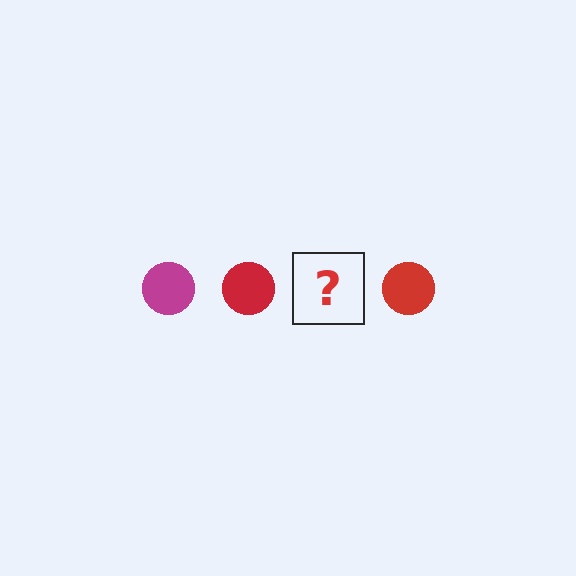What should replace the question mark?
The question mark should be replaced with a magenta circle.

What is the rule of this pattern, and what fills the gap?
The rule is that the pattern cycles through magenta, red circles. The gap should be filled with a magenta circle.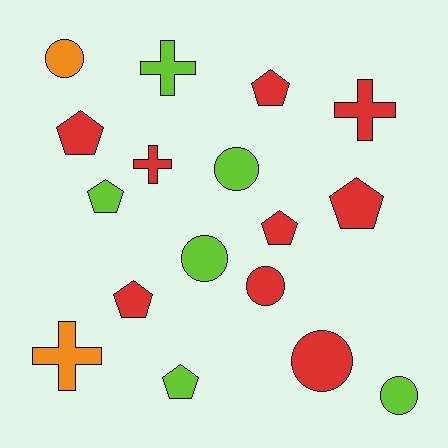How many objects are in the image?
There are 17 objects.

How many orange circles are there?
There is 1 orange circle.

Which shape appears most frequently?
Pentagon, with 7 objects.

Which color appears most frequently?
Red, with 9 objects.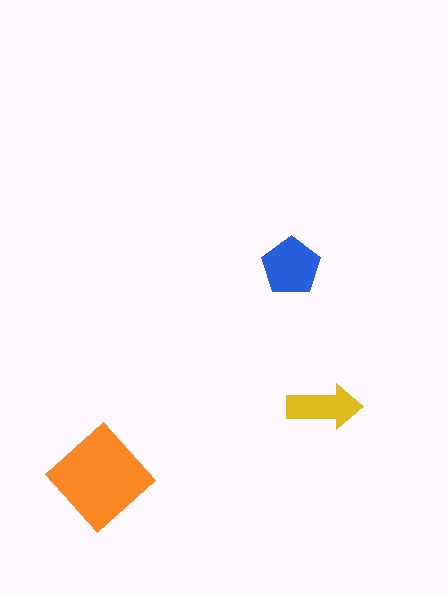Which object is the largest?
The orange diamond.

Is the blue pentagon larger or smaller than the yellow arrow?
Larger.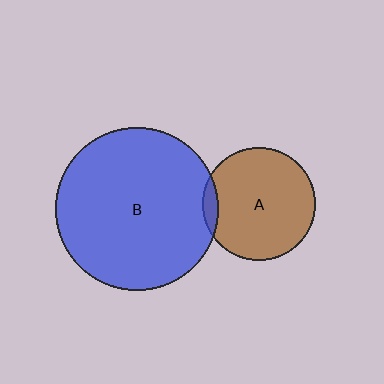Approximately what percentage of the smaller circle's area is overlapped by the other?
Approximately 5%.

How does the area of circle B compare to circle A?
Approximately 2.0 times.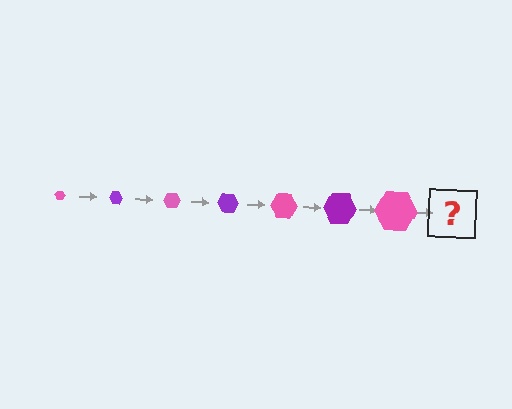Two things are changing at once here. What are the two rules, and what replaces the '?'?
The two rules are that the hexagon grows larger each step and the color cycles through pink and purple. The '?' should be a purple hexagon, larger than the previous one.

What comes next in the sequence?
The next element should be a purple hexagon, larger than the previous one.